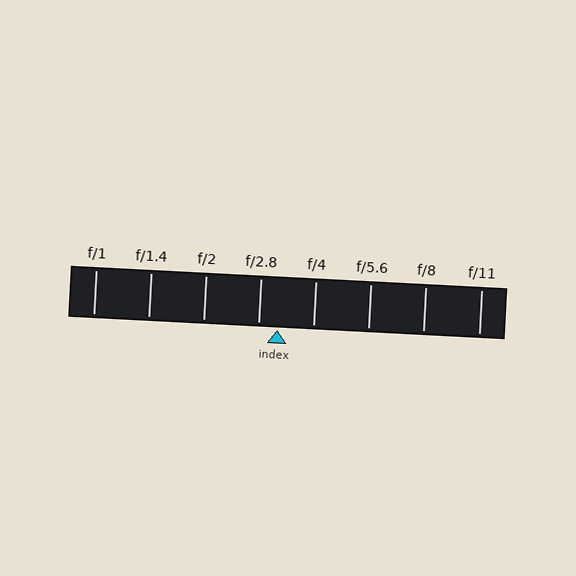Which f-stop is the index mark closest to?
The index mark is closest to f/2.8.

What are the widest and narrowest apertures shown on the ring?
The widest aperture shown is f/1 and the narrowest is f/11.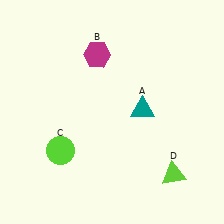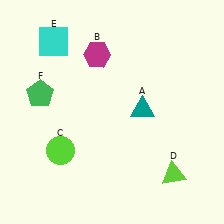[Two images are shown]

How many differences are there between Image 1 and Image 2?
There are 2 differences between the two images.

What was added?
A cyan square (E), a green pentagon (F) were added in Image 2.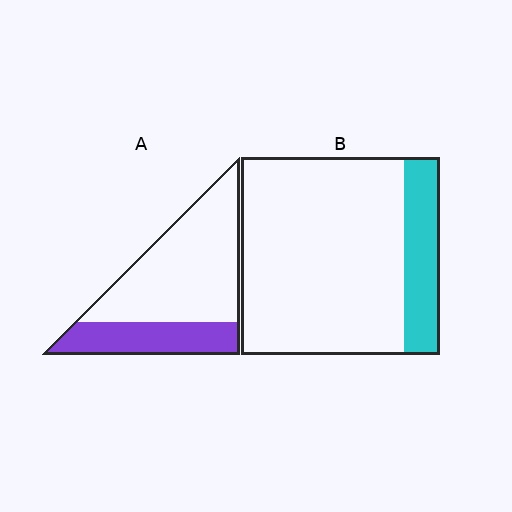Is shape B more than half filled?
No.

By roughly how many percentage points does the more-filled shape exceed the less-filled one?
By roughly 10 percentage points (A over B).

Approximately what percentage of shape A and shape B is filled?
A is approximately 30% and B is approximately 20%.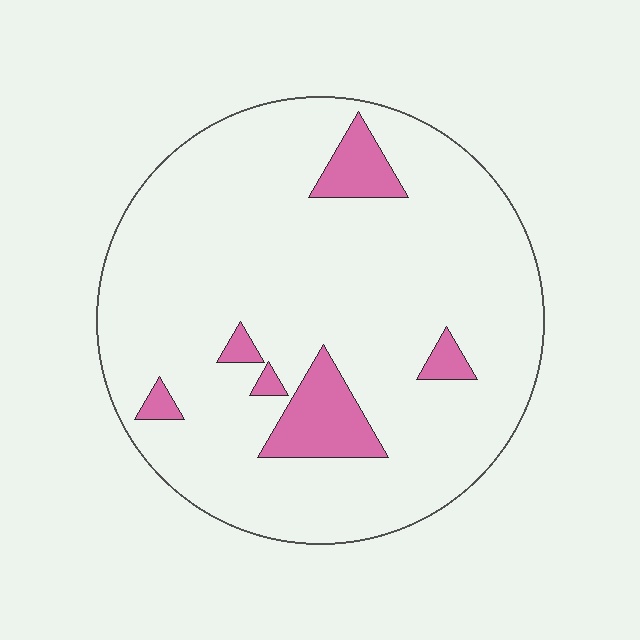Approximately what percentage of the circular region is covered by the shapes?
Approximately 10%.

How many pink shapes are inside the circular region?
6.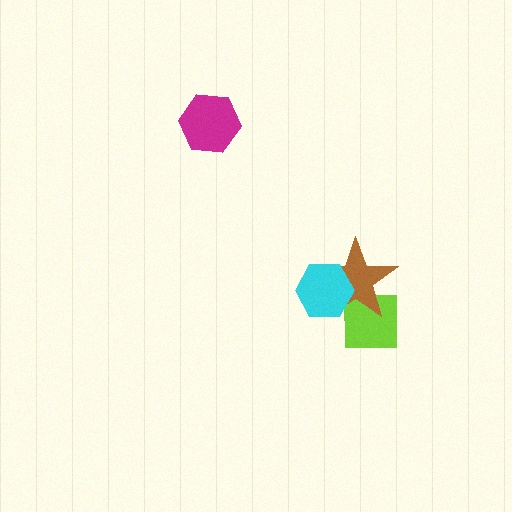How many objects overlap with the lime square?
2 objects overlap with the lime square.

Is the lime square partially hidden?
Yes, it is partially covered by another shape.